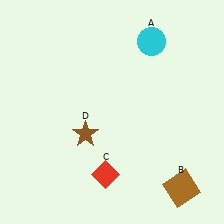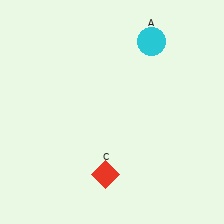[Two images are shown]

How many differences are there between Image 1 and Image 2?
There are 2 differences between the two images.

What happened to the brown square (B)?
The brown square (B) was removed in Image 2. It was in the bottom-right area of Image 1.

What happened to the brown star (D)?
The brown star (D) was removed in Image 2. It was in the bottom-left area of Image 1.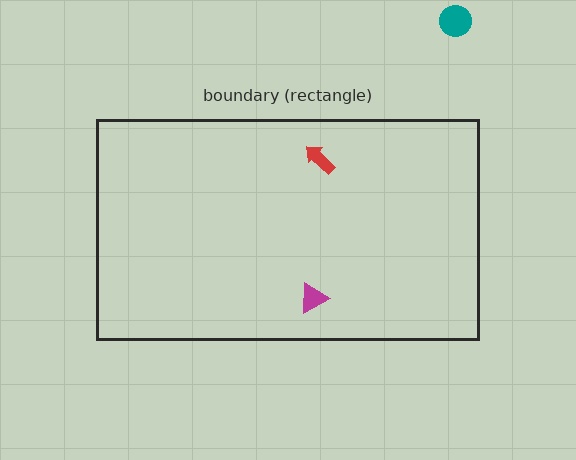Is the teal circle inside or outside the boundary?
Outside.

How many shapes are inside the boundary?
2 inside, 1 outside.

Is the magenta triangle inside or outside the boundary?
Inside.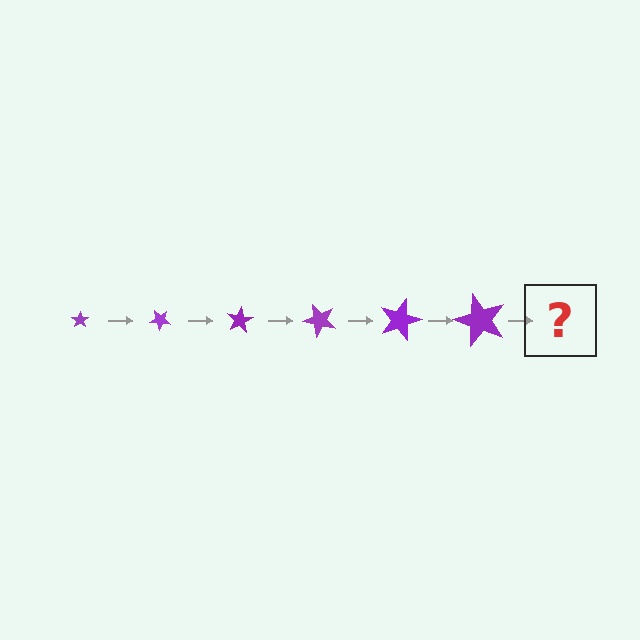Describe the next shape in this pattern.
It should be a star, larger than the previous one and rotated 240 degrees from the start.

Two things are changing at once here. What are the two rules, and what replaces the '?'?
The two rules are that the star grows larger each step and it rotates 40 degrees each step. The '?' should be a star, larger than the previous one and rotated 240 degrees from the start.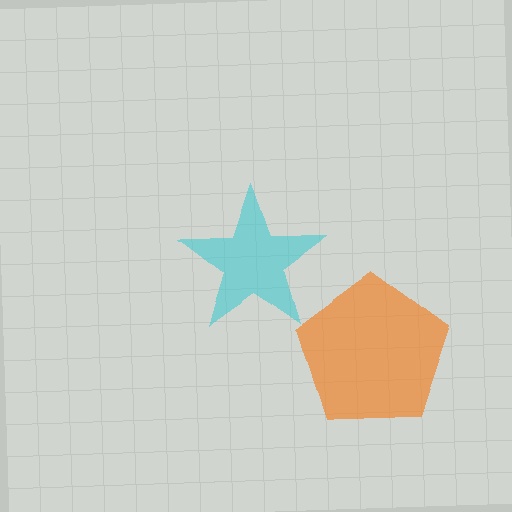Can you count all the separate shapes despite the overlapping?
Yes, there are 2 separate shapes.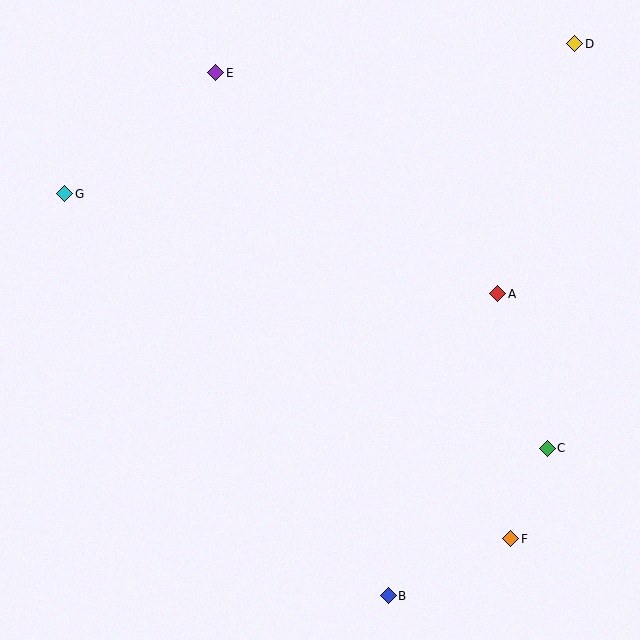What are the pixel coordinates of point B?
Point B is at (388, 596).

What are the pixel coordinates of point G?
Point G is at (65, 194).